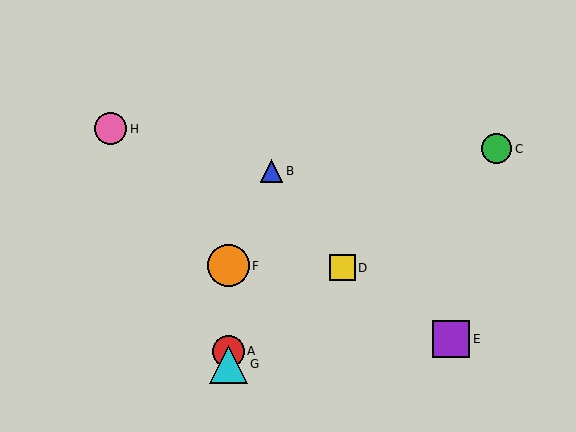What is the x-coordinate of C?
Object C is at x≈497.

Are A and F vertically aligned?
Yes, both are at x≈228.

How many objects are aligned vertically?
3 objects (A, F, G) are aligned vertically.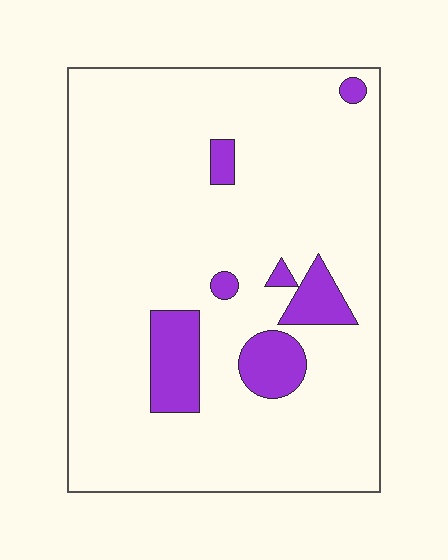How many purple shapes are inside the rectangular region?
7.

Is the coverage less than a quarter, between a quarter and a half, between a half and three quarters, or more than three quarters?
Less than a quarter.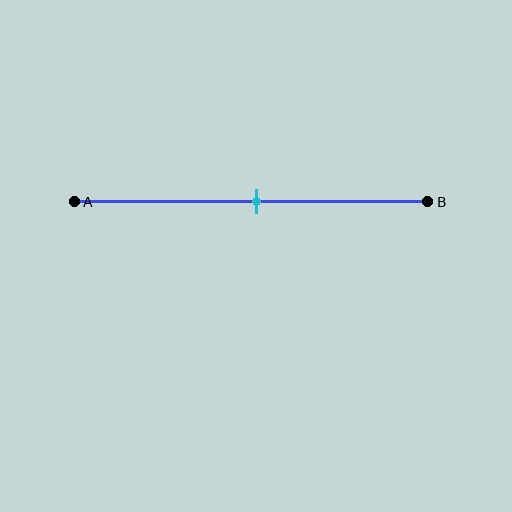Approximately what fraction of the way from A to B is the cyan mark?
The cyan mark is approximately 50% of the way from A to B.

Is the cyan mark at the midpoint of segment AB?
Yes, the mark is approximately at the midpoint.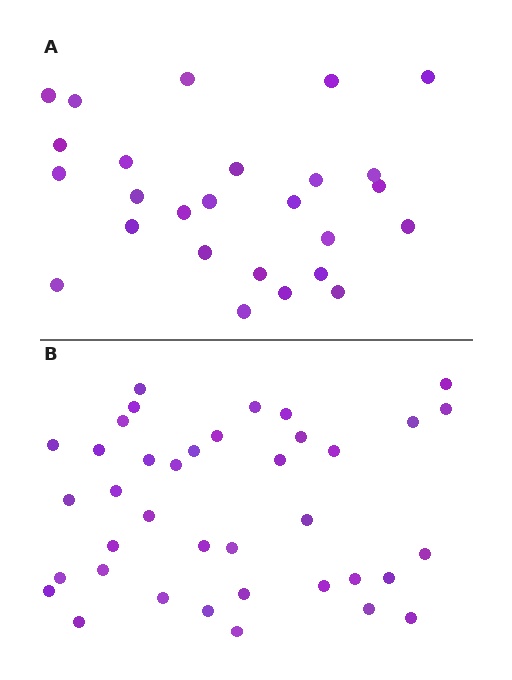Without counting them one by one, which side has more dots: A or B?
Region B (the bottom region) has more dots.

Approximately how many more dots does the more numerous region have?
Region B has roughly 12 or so more dots than region A.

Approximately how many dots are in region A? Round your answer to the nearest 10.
About 30 dots. (The exact count is 26, which rounds to 30.)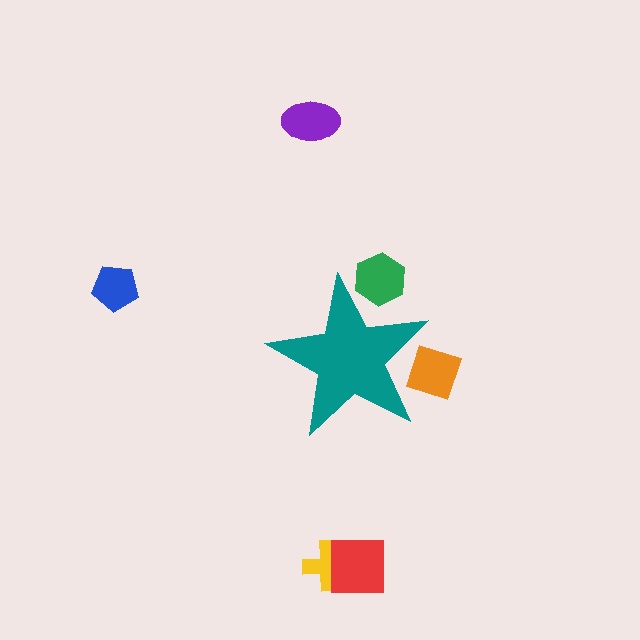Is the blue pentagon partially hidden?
No, the blue pentagon is fully visible.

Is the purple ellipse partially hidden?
No, the purple ellipse is fully visible.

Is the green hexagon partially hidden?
Yes, the green hexagon is partially hidden behind the teal star.